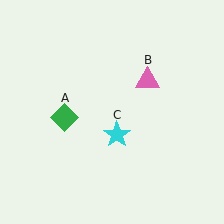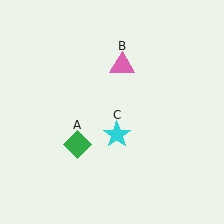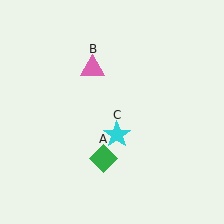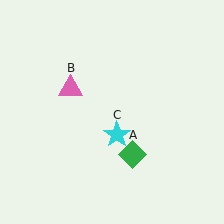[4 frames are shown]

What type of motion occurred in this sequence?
The green diamond (object A), pink triangle (object B) rotated counterclockwise around the center of the scene.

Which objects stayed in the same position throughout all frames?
Cyan star (object C) remained stationary.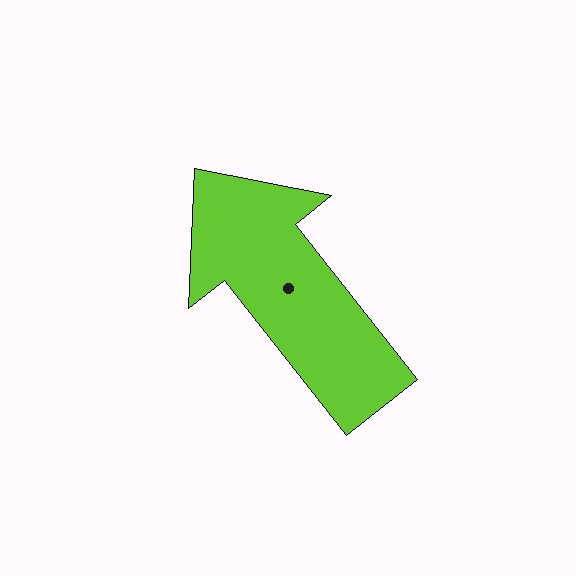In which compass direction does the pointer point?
Northwest.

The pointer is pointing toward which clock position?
Roughly 11 o'clock.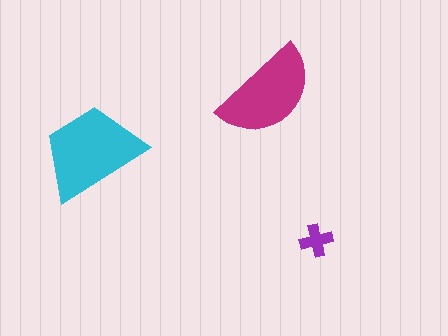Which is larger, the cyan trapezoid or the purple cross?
The cyan trapezoid.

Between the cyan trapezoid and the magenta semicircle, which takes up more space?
The cyan trapezoid.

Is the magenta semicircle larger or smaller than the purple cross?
Larger.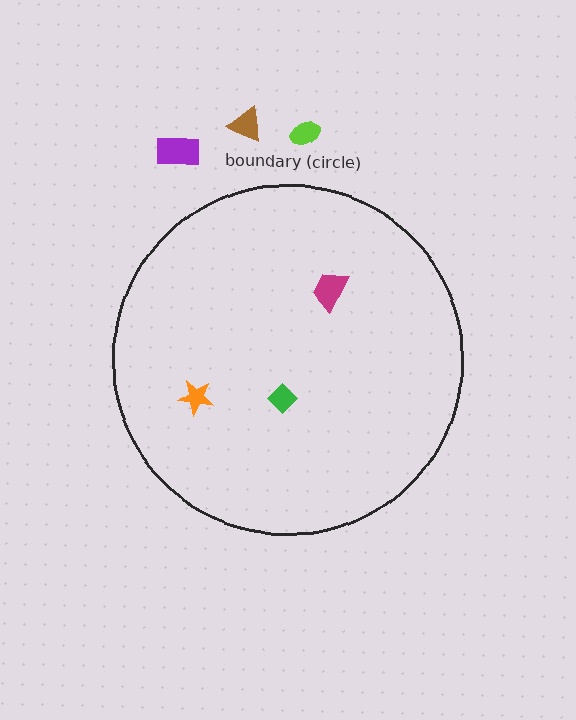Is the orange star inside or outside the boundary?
Inside.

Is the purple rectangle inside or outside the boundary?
Outside.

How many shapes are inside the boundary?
3 inside, 3 outside.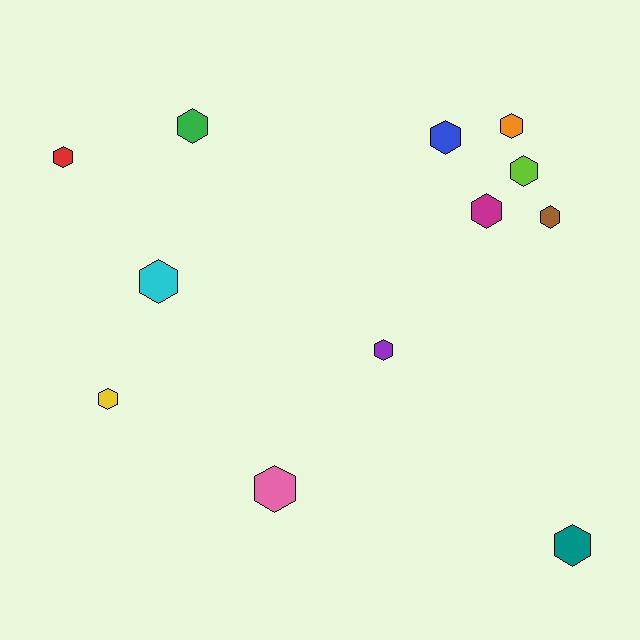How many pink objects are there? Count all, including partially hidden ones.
There is 1 pink object.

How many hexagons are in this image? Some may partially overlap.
There are 12 hexagons.